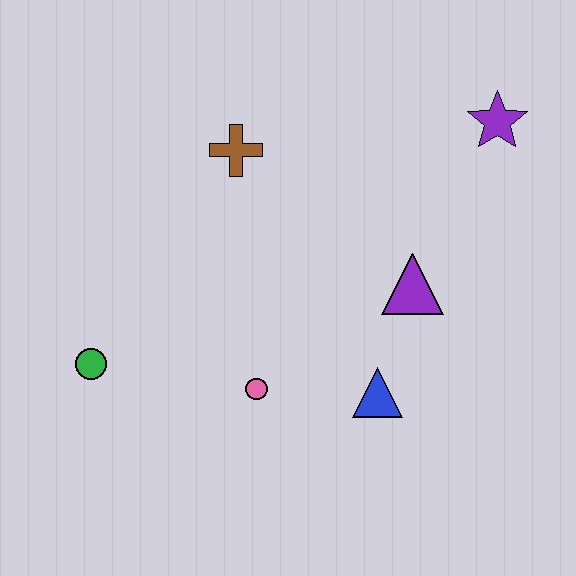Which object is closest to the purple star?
The purple triangle is closest to the purple star.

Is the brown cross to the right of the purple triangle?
No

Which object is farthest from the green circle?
The purple star is farthest from the green circle.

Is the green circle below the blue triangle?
No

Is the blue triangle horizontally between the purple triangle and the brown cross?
Yes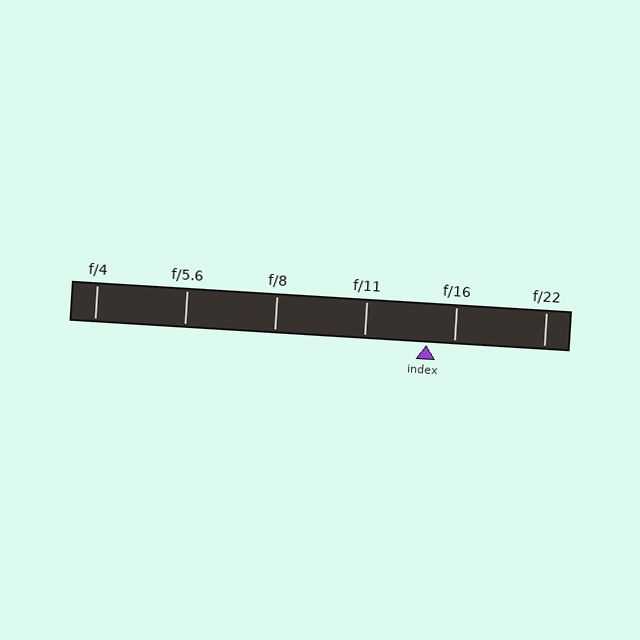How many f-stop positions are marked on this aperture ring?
There are 6 f-stop positions marked.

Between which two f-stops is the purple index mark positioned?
The index mark is between f/11 and f/16.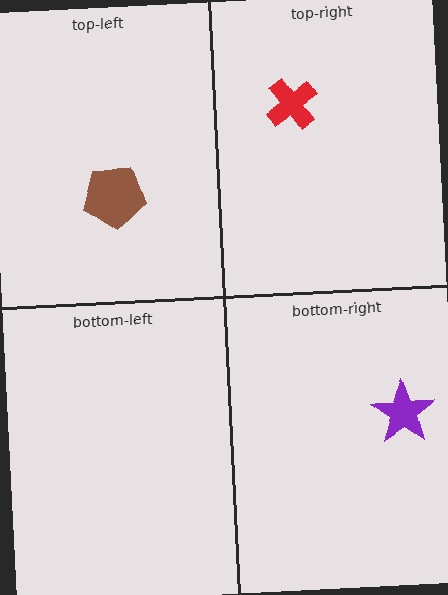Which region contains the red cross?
The top-right region.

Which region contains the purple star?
The bottom-right region.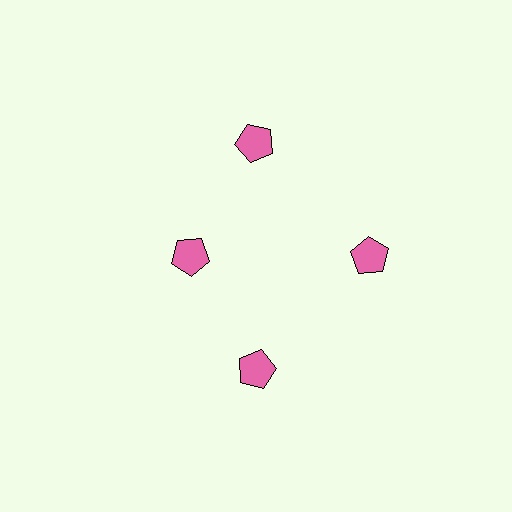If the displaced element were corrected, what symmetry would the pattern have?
It would have 4-fold rotational symmetry — the pattern would map onto itself every 90 degrees.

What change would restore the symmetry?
The symmetry would be restored by moving it outward, back onto the ring so that all 4 pentagons sit at equal angles and equal distance from the center.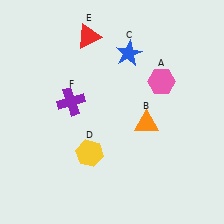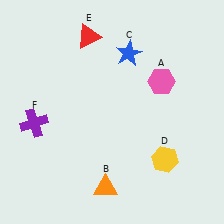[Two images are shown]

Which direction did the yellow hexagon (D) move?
The yellow hexagon (D) moved right.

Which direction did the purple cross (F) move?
The purple cross (F) moved left.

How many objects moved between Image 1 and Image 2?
3 objects moved between the two images.